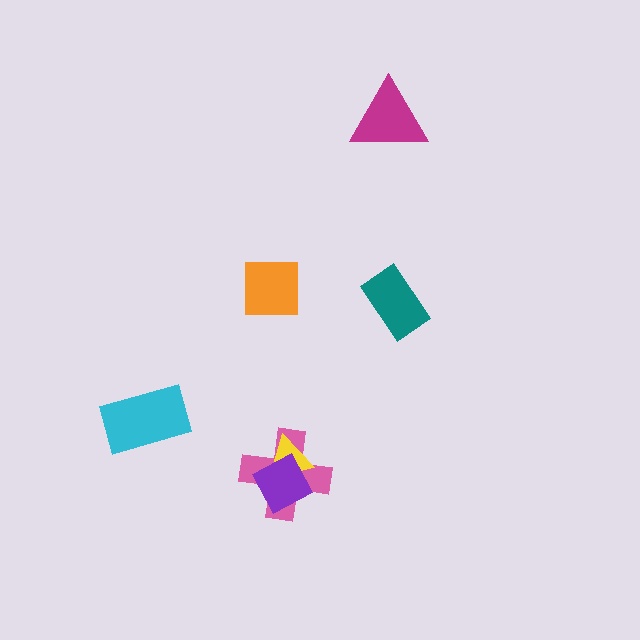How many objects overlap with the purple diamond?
2 objects overlap with the purple diamond.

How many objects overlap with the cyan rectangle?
0 objects overlap with the cyan rectangle.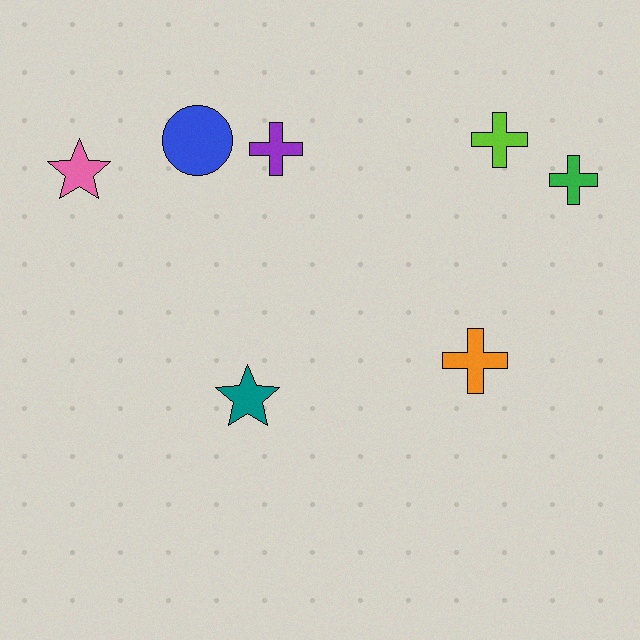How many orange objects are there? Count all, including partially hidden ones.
There is 1 orange object.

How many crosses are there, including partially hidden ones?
There are 4 crosses.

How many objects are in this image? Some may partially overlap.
There are 7 objects.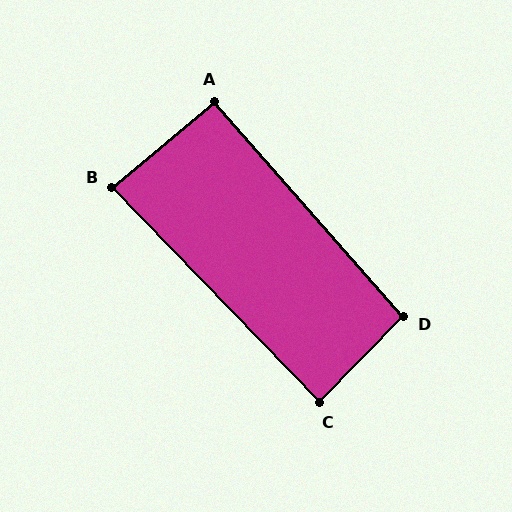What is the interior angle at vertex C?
Approximately 88 degrees (approximately right).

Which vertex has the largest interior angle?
D, at approximately 94 degrees.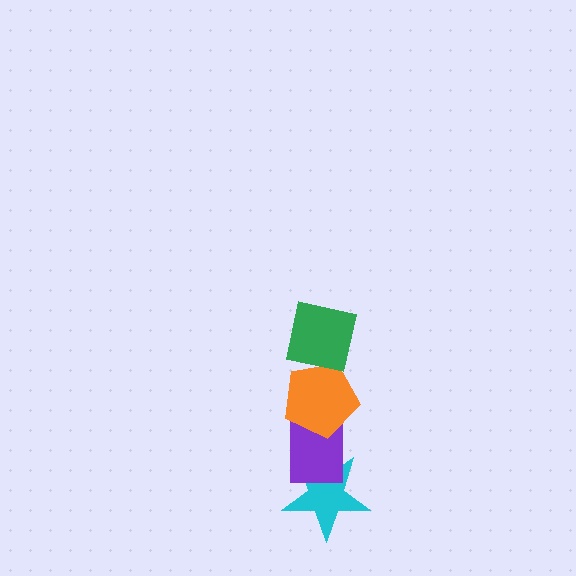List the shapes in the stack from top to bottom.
From top to bottom: the green square, the orange pentagon, the purple rectangle, the cyan star.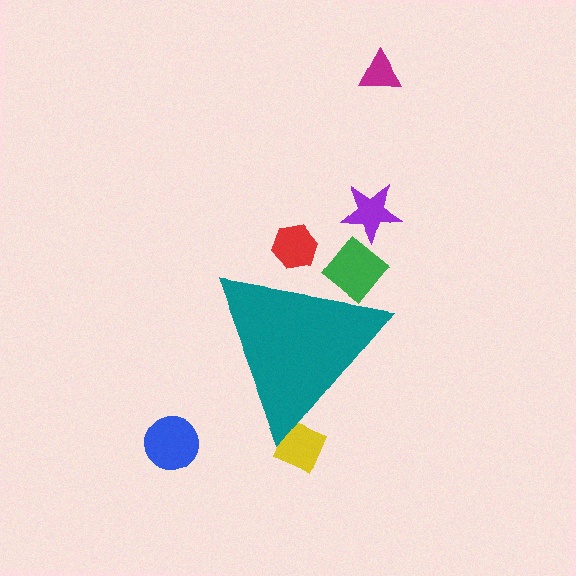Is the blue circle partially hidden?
No, the blue circle is fully visible.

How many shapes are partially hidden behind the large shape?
3 shapes are partially hidden.